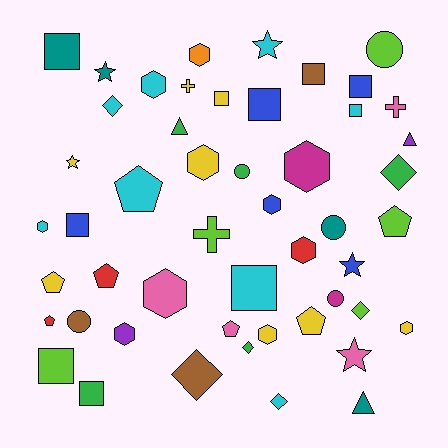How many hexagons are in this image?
There are 11 hexagons.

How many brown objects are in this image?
There are 3 brown objects.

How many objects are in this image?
There are 50 objects.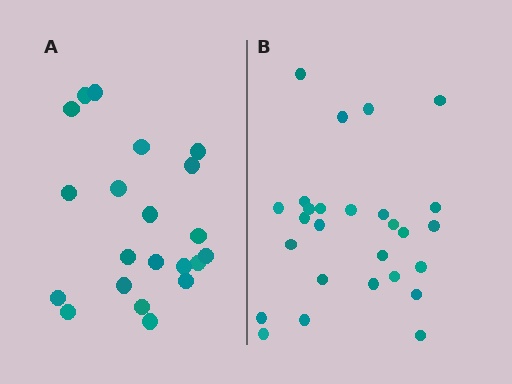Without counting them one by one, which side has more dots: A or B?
Region B (the right region) has more dots.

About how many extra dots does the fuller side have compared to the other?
Region B has about 6 more dots than region A.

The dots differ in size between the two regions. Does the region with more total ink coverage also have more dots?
No. Region A has more total ink coverage because its dots are larger, but region B actually contains more individual dots. Total area can be misleading — the number of items is what matters here.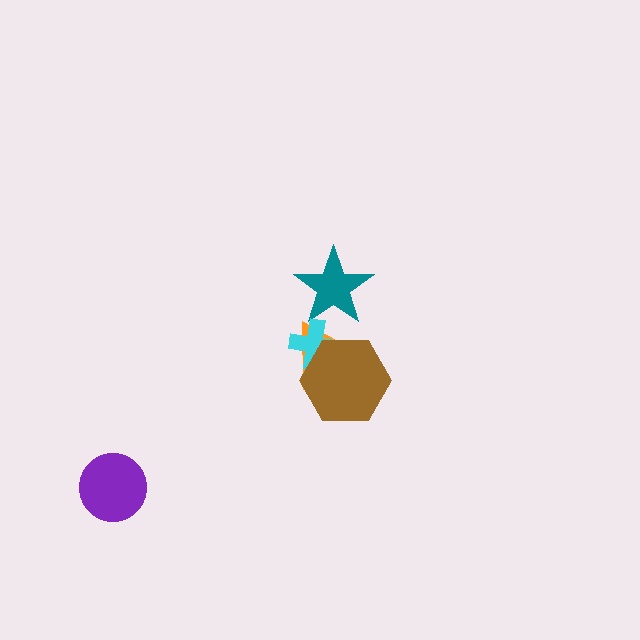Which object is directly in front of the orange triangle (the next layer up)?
The cyan cross is directly in front of the orange triangle.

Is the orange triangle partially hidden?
Yes, it is partially covered by another shape.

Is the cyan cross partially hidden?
Yes, it is partially covered by another shape.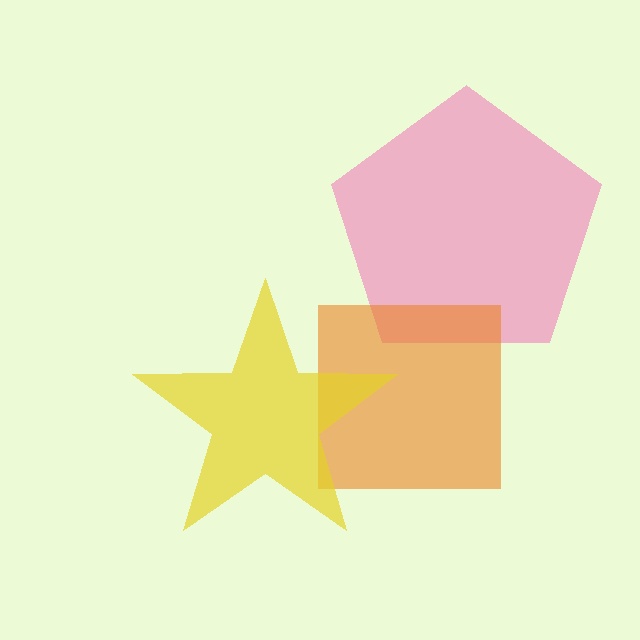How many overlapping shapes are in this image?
There are 3 overlapping shapes in the image.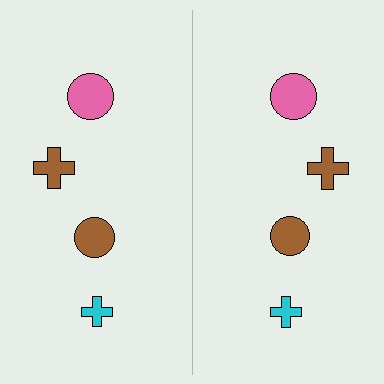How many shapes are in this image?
There are 8 shapes in this image.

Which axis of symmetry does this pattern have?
The pattern has a vertical axis of symmetry running through the center of the image.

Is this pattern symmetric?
Yes, this pattern has bilateral (reflection) symmetry.